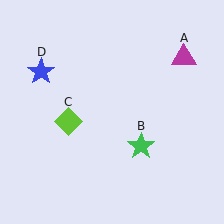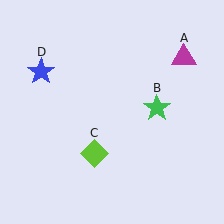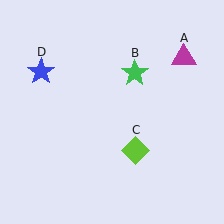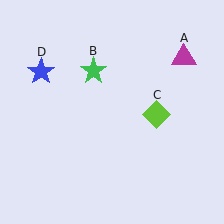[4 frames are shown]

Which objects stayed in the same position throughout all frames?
Magenta triangle (object A) and blue star (object D) remained stationary.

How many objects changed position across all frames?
2 objects changed position: green star (object B), lime diamond (object C).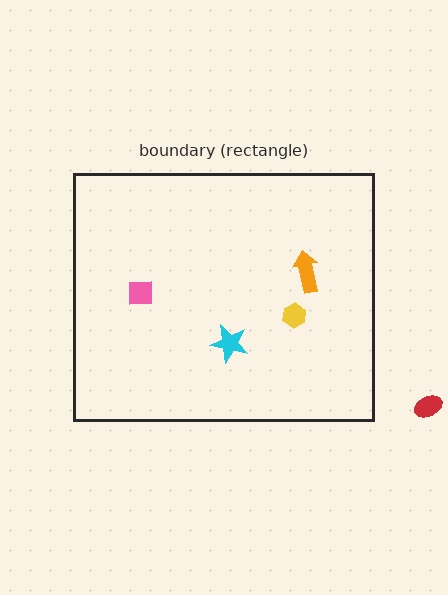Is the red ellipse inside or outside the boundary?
Outside.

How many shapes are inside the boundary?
4 inside, 1 outside.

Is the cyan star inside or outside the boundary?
Inside.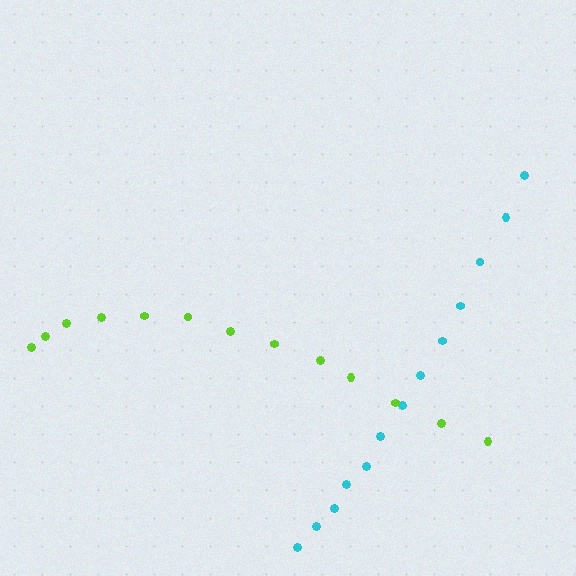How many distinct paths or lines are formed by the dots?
There are 2 distinct paths.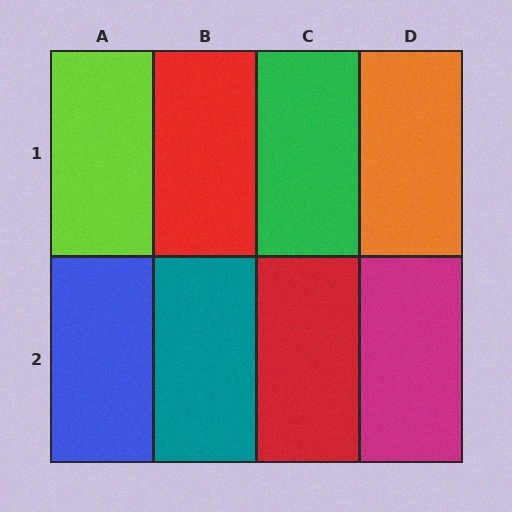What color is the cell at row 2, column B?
Teal.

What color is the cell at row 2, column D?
Magenta.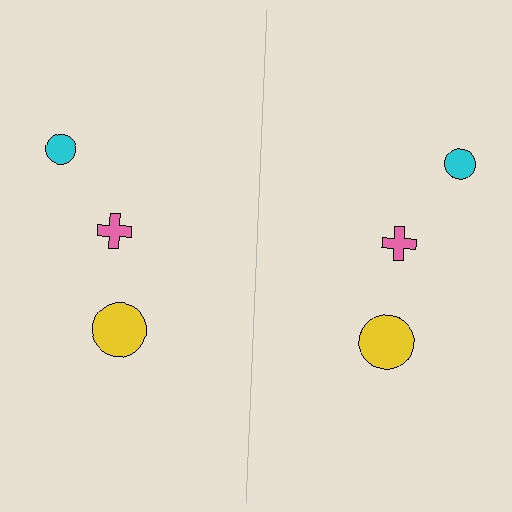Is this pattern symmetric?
Yes, this pattern has bilateral (reflection) symmetry.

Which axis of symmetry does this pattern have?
The pattern has a vertical axis of symmetry running through the center of the image.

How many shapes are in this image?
There are 6 shapes in this image.